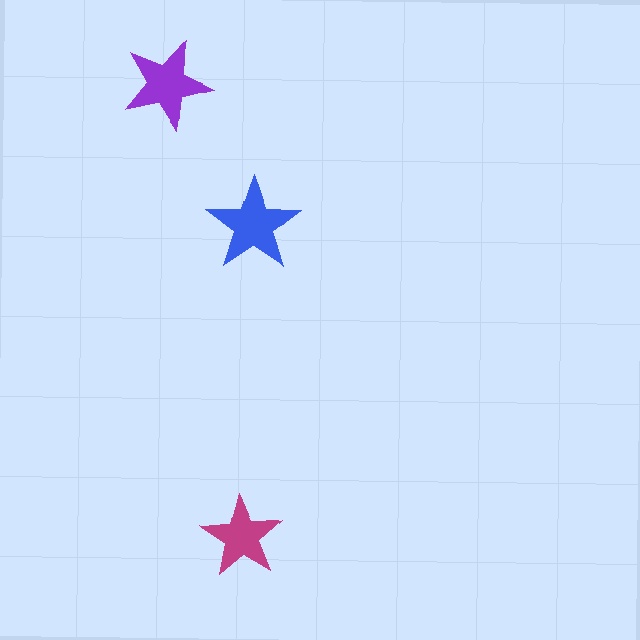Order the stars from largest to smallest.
the blue one, the purple one, the magenta one.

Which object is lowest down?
The magenta star is bottommost.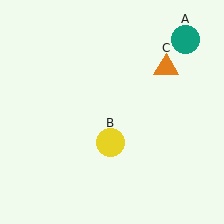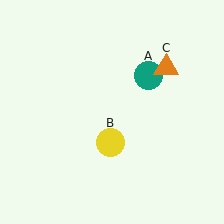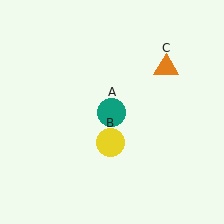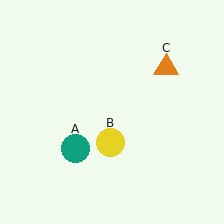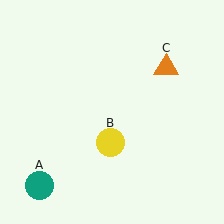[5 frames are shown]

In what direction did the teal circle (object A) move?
The teal circle (object A) moved down and to the left.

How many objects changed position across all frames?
1 object changed position: teal circle (object A).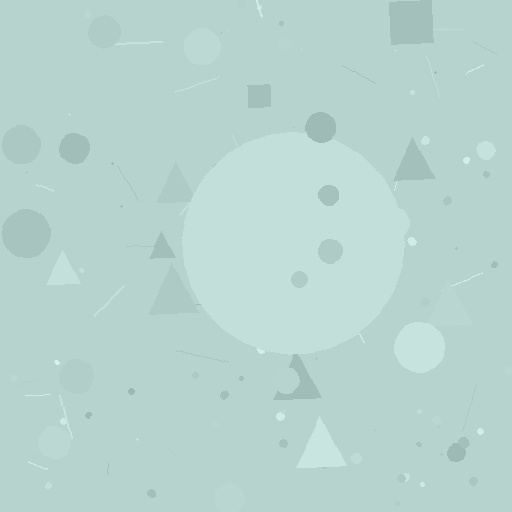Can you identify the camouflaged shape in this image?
The camouflaged shape is a circle.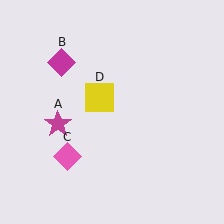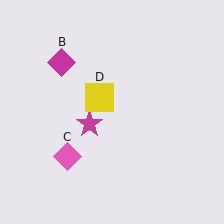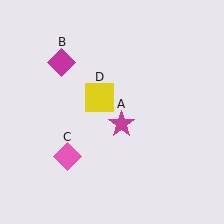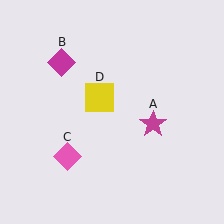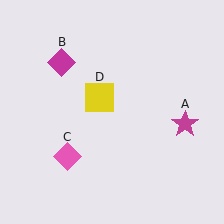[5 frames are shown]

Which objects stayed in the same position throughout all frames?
Magenta diamond (object B) and pink diamond (object C) and yellow square (object D) remained stationary.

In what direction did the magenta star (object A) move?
The magenta star (object A) moved right.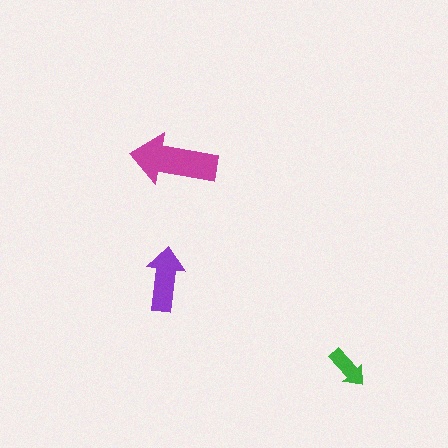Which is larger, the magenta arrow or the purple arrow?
The magenta one.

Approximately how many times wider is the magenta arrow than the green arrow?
About 2 times wider.